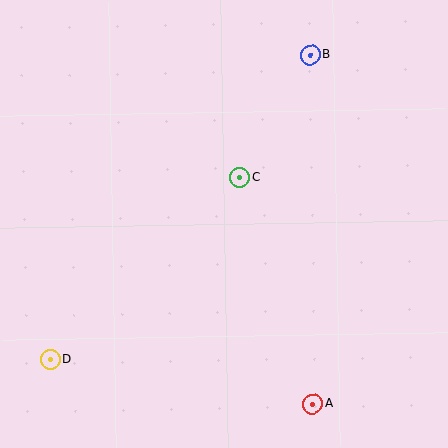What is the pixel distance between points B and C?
The distance between B and C is 141 pixels.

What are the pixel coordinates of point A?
Point A is at (313, 404).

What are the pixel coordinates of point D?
Point D is at (51, 359).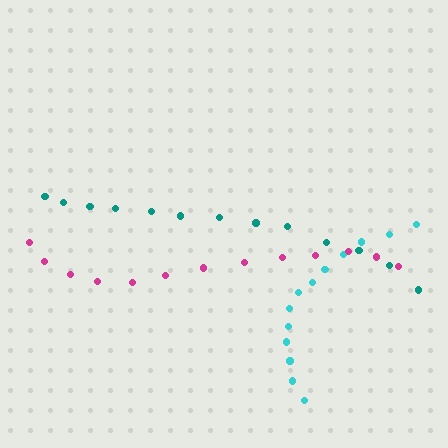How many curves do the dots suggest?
There are 3 distinct paths.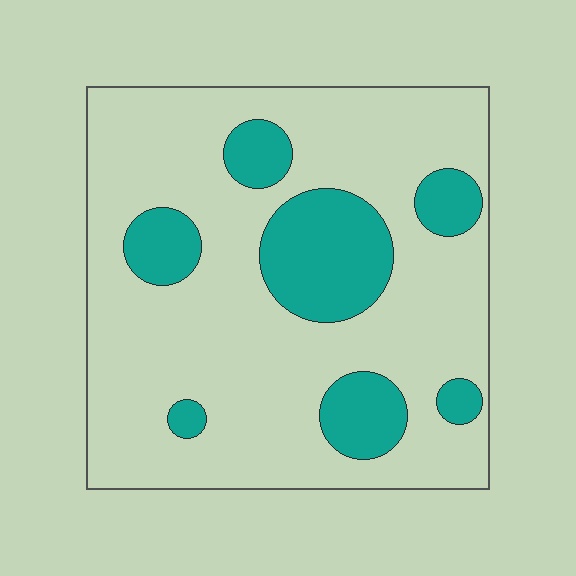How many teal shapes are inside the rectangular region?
7.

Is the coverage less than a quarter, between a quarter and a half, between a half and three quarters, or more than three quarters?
Less than a quarter.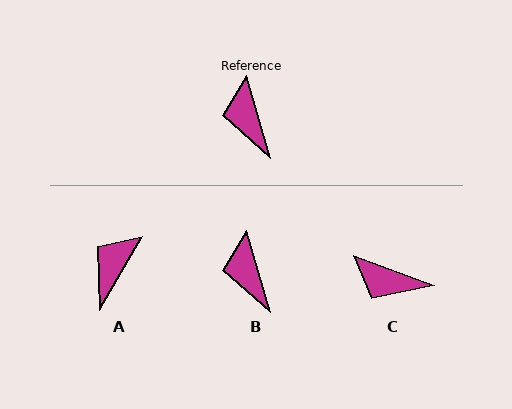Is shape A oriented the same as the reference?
No, it is off by about 46 degrees.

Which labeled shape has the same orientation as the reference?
B.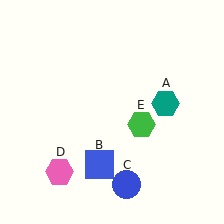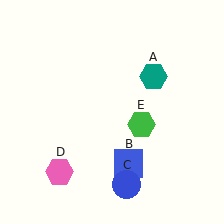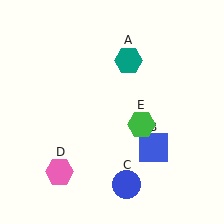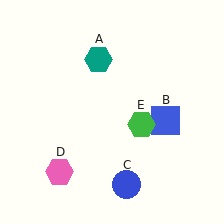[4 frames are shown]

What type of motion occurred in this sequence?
The teal hexagon (object A), blue square (object B) rotated counterclockwise around the center of the scene.